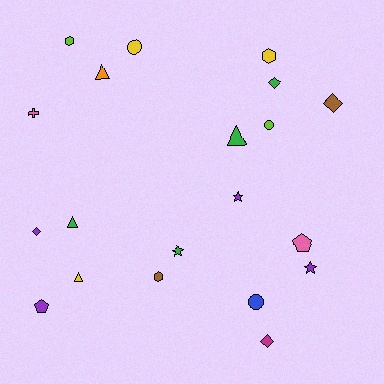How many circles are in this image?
There are 3 circles.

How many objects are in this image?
There are 20 objects.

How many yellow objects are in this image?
There are 3 yellow objects.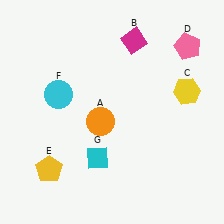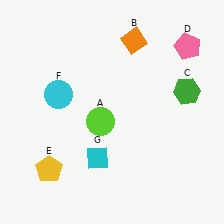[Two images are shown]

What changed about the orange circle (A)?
In Image 1, A is orange. In Image 2, it changed to lime.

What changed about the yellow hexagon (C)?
In Image 1, C is yellow. In Image 2, it changed to green.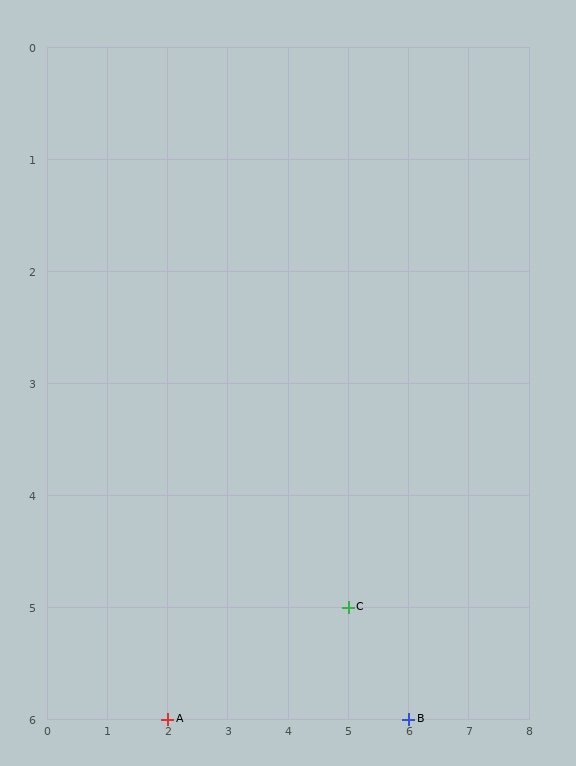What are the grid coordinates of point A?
Point A is at grid coordinates (2, 6).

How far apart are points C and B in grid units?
Points C and B are 1 column and 1 row apart (about 1.4 grid units diagonally).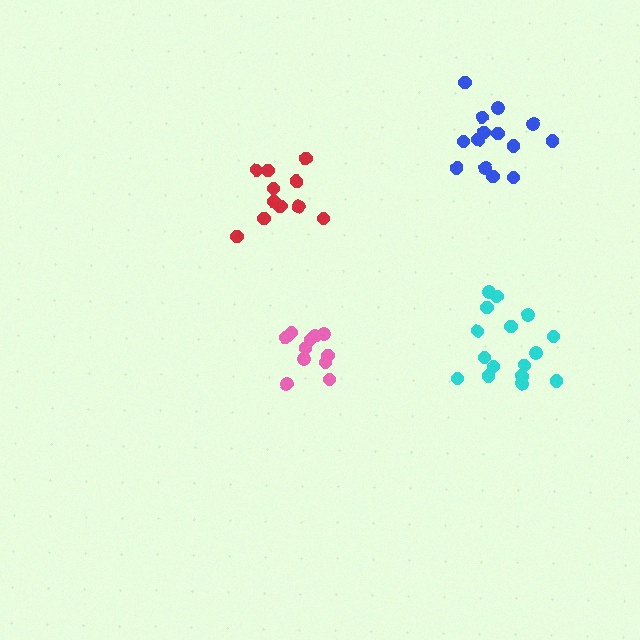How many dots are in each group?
Group 1: 11 dots, Group 2: 11 dots, Group 3: 16 dots, Group 4: 14 dots (52 total).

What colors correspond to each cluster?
The clusters are colored: red, pink, cyan, blue.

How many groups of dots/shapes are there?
There are 4 groups.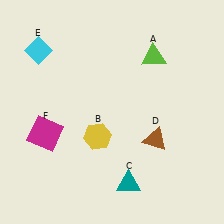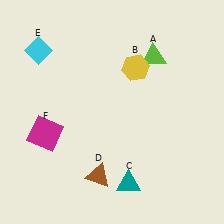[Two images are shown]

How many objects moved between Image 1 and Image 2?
2 objects moved between the two images.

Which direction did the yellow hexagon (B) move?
The yellow hexagon (B) moved up.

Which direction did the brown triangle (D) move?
The brown triangle (D) moved left.